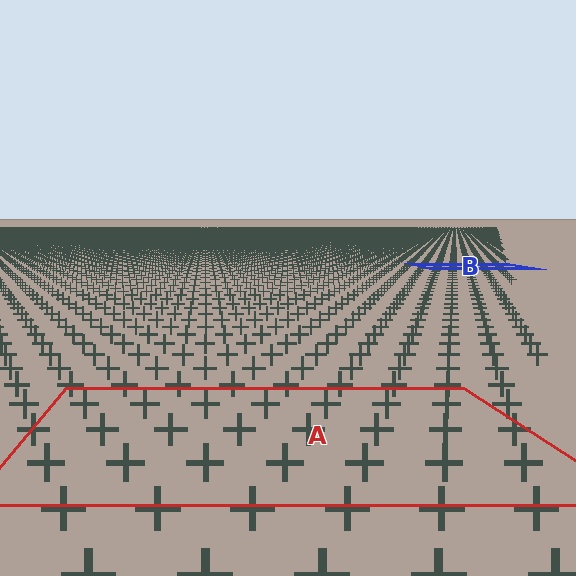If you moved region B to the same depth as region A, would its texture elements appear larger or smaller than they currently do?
They would appear larger. At a closer depth, the same texture elements are projected at a bigger on-screen size.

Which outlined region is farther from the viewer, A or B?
Region B is farther from the viewer — the texture elements inside it appear smaller and more densely packed.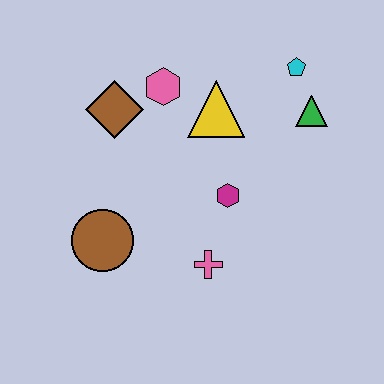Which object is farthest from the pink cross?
The cyan pentagon is farthest from the pink cross.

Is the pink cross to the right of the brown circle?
Yes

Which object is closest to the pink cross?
The magenta hexagon is closest to the pink cross.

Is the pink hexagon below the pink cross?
No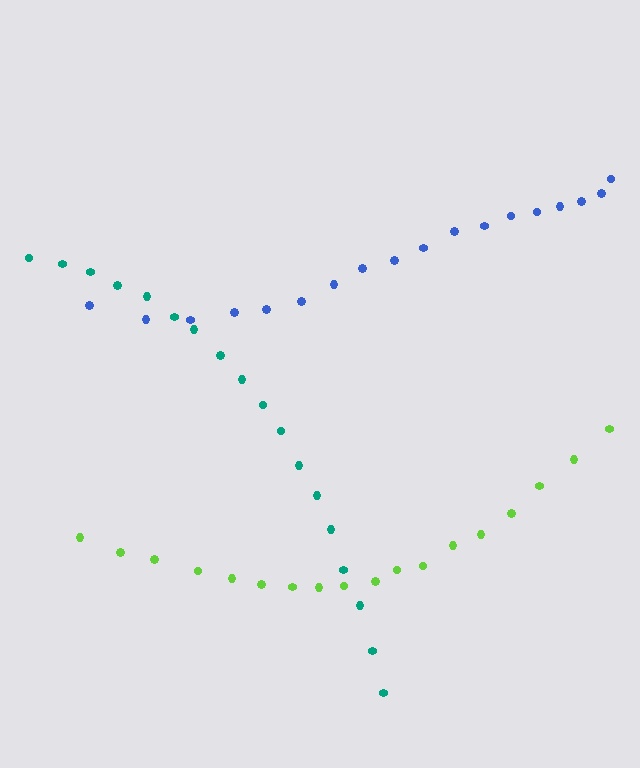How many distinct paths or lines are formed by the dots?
There are 3 distinct paths.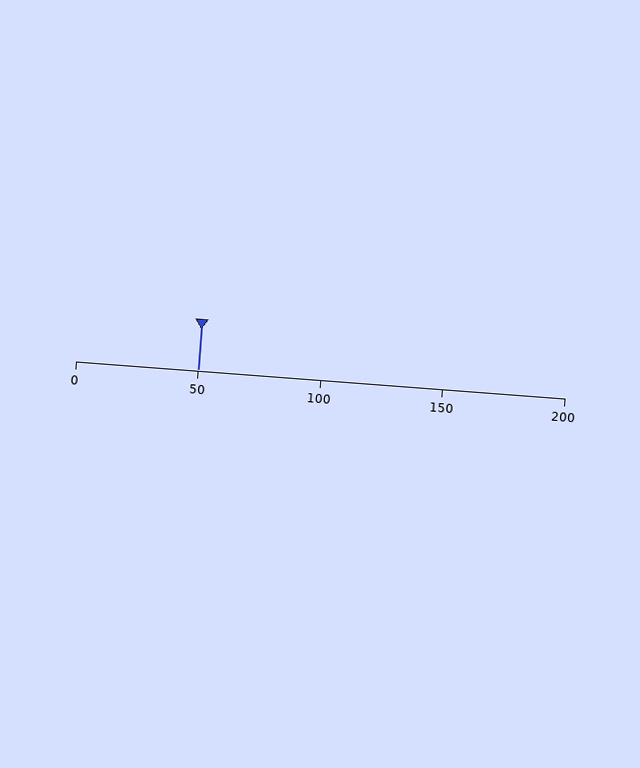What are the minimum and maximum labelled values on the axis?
The axis runs from 0 to 200.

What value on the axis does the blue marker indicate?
The marker indicates approximately 50.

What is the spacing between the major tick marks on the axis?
The major ticks are spaced 50 apart.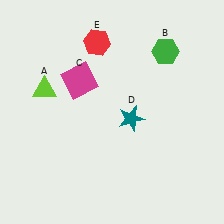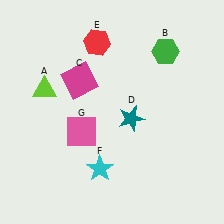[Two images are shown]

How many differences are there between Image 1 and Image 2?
There are 2 differences between the two images.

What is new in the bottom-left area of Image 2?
A pink square (G) was added in the bottom-left area of Image 2.